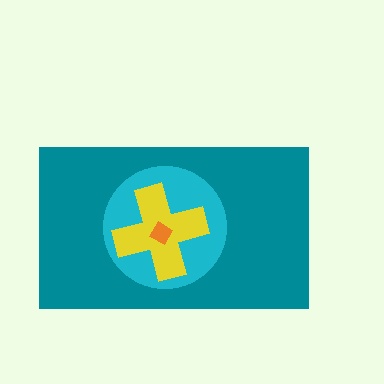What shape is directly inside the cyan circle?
The yellow cross.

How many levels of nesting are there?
4.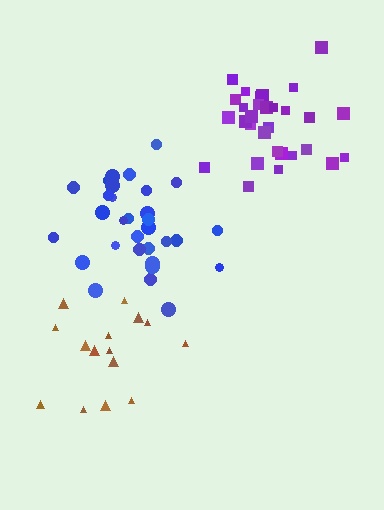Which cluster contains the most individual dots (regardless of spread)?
Blue (32).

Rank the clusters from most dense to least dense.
blue, purple, brown.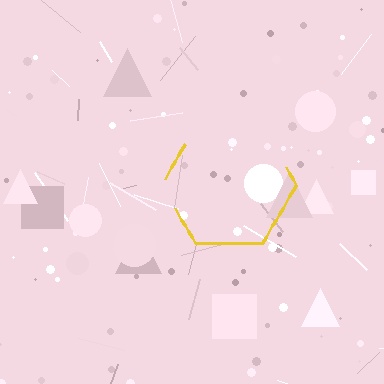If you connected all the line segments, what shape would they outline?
They would outline a hexagon.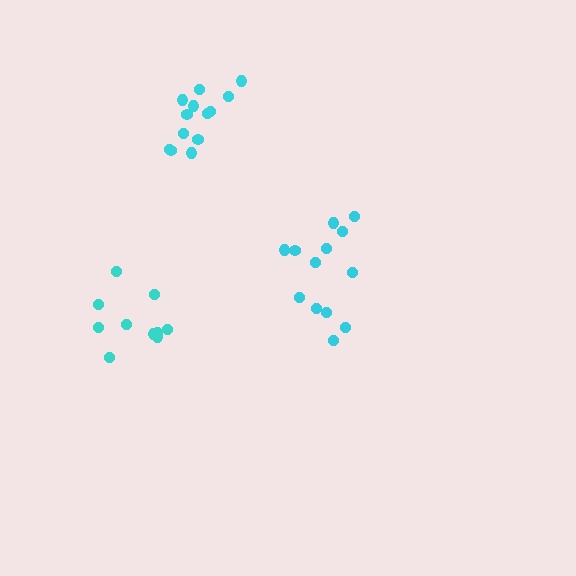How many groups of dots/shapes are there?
There are 3 groups.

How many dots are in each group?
Group 1: 13 dots, Group 2: 13 dots, Group 3: 10 dots (36 total).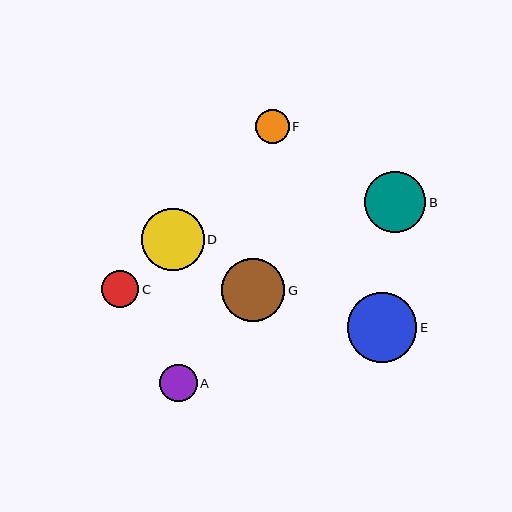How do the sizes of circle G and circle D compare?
Circle G and circle D are approximately the same size.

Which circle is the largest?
Circle E is the largest with a size of approximately 70 pixels.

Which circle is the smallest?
Circle F is the smallest with a size of approximately 33 pixels.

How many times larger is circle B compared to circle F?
Circle B is approximately 1.8 times the size of circle F.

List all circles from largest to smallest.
From largest to smallest: E, G, D, B, A, C, F.